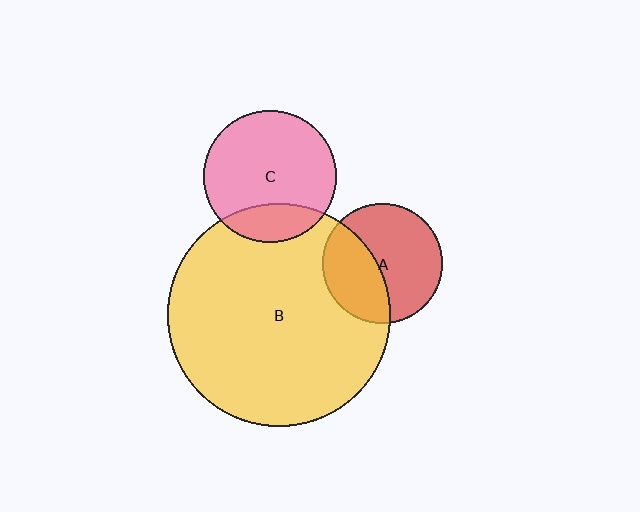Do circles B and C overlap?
Yes.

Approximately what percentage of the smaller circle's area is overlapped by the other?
Approximately 20%.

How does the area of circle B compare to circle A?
Approximately 3.5 times.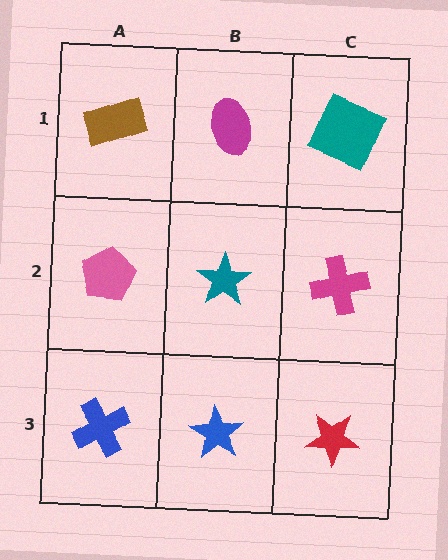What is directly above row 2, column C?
A teal square.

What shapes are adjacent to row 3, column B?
A teal star (row 2, column B), a blue cross (row 3, column A), a red star (row 3, column C).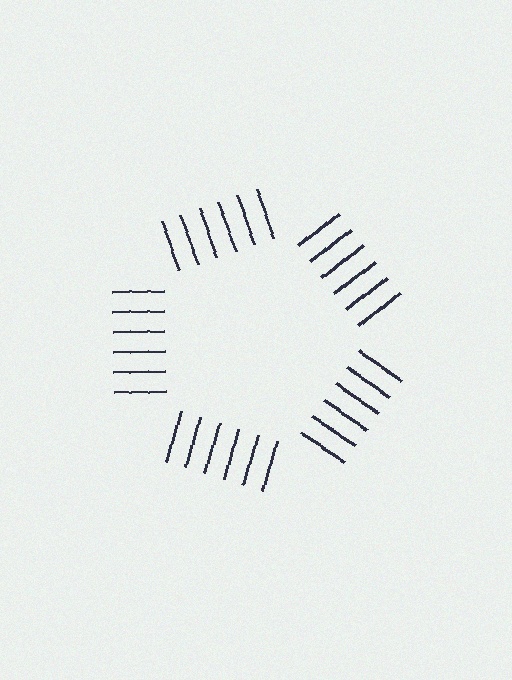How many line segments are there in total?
30 — 6 along each of the 5 edges.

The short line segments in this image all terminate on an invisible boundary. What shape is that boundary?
An illusory pentagon — the line segments terminate on its edges but no continuous stroke is drawn.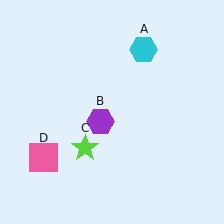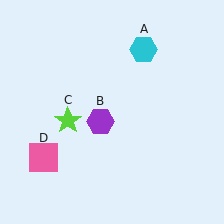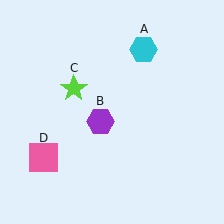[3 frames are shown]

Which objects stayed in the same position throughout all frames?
Cyan hexagon (object A) and purple hexagon (object B) and pink square (object D) remained stationary.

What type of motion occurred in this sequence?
The lime star (object C) rotated clockwise around the center of the scene.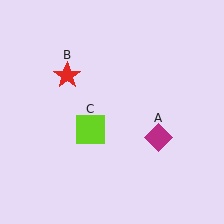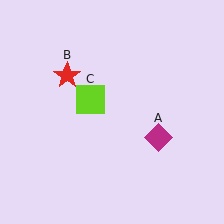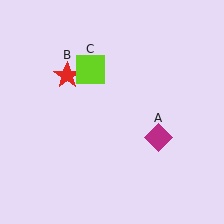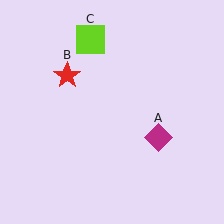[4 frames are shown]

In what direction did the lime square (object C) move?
The lime square (object C) moved up.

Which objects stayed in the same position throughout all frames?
Magenta diamond (object A) and red star (object B) remained stationary.